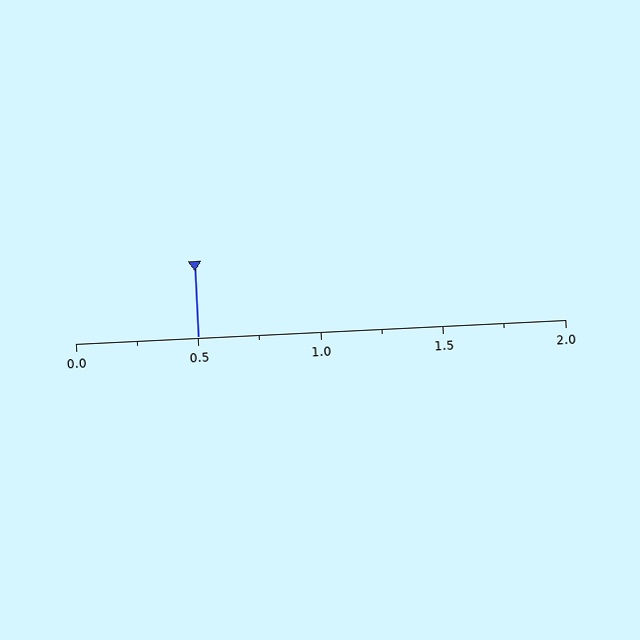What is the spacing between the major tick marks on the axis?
The major ticks are spaced 0.5 apart.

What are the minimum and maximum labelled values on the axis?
The axis runs from 0.0 to 2.0.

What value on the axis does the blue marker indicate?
The marker indicates approximately 0.5.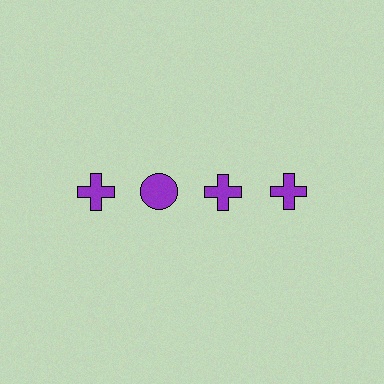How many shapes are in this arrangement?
There are 4 shapes arranged in a grid pattern.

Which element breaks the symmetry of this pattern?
The purple circle in the top row, second from left column breaks the symmetry. All other shapes are purple crosses.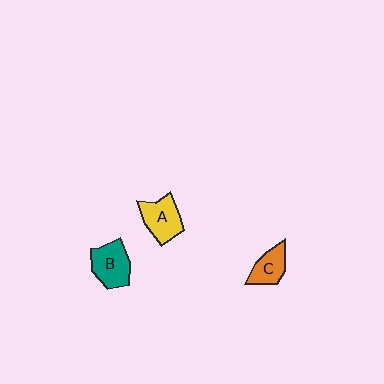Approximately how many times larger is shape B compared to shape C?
Approximately 1.4 times.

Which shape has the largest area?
Shape B (teal).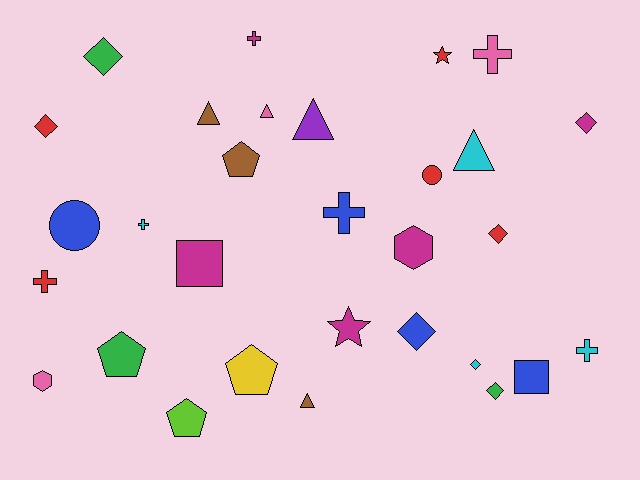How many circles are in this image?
There are 2 circles.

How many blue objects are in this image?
There are 4 blue objects.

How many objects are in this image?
There are 30 objects.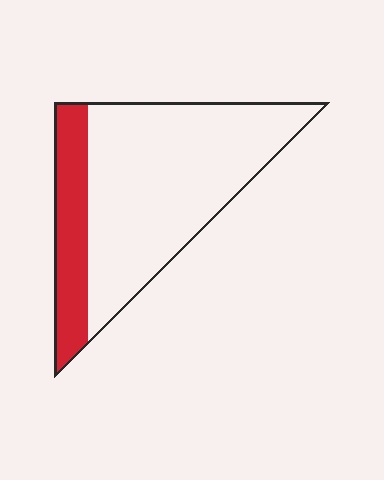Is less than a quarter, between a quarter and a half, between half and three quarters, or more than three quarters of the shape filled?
Less than a quarter.